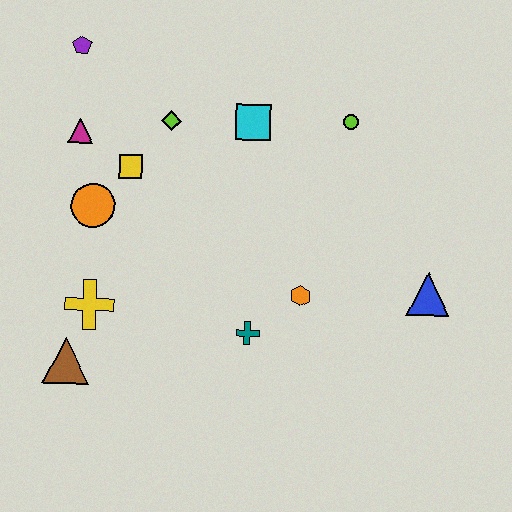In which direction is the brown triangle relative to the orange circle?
The brown triangle is below the orange circle.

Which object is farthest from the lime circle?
The brown triangle is farthest from the lime circle.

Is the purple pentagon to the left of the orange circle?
Yes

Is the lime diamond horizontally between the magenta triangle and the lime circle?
Yes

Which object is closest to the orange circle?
The yellow square is closest to the orange circle.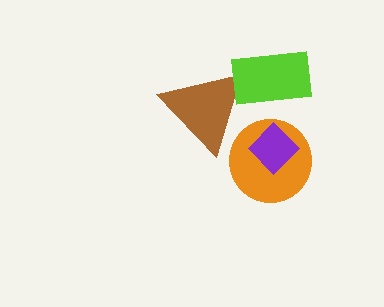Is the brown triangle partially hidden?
Yes, it is partially covered by another shape.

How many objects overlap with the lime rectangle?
1 object overlaps with the lime rectangle.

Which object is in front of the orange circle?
The purple diamond is in front of the orange circle.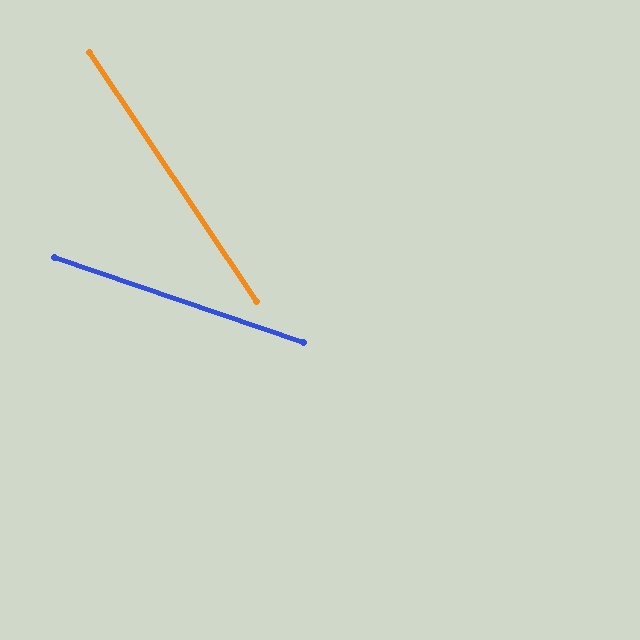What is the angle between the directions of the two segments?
Approximately 37 degrees.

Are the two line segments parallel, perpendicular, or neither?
Neither parallel nor perpendicular — they differ by about 37°.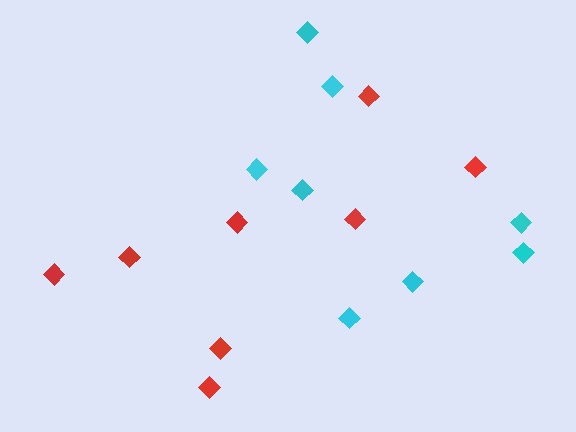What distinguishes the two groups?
There are 2 groups: one group of cyan diamonds (8) and one group of red diamonds (8).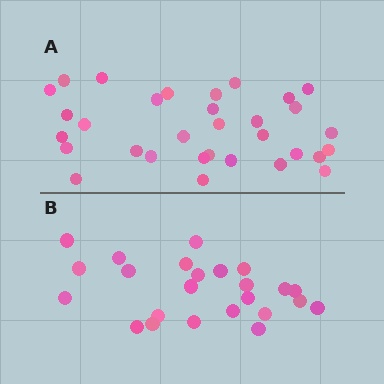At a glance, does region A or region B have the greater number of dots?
Region A (the top region) has more dots.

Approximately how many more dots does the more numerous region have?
Region A has roughly 8 or so more dots than region B.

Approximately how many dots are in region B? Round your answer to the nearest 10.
About 20 dots. (The exact count is 24, which rounds to 20.)